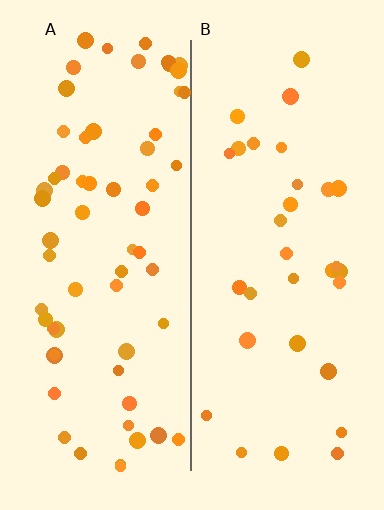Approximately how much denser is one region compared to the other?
Approximately 2.0× — region A over region B.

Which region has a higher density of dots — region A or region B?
A (the left).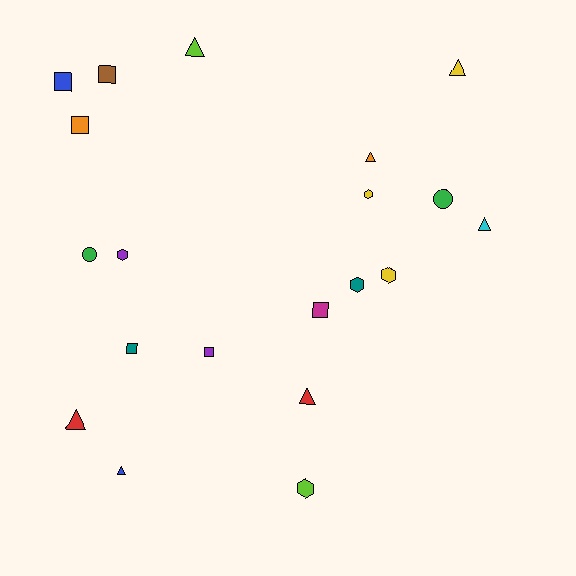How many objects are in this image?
There are 20 objects.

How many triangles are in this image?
There are 7 triangles.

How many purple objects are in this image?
There are 2 purple objects.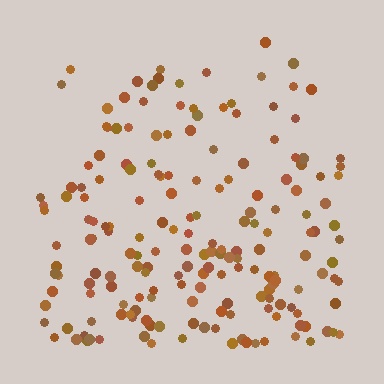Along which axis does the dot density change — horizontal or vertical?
Vertical.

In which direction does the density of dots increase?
From top to bottom, with the bottom side densest.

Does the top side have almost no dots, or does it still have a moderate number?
Still a moderate number, just noticeably fewer than the bottom.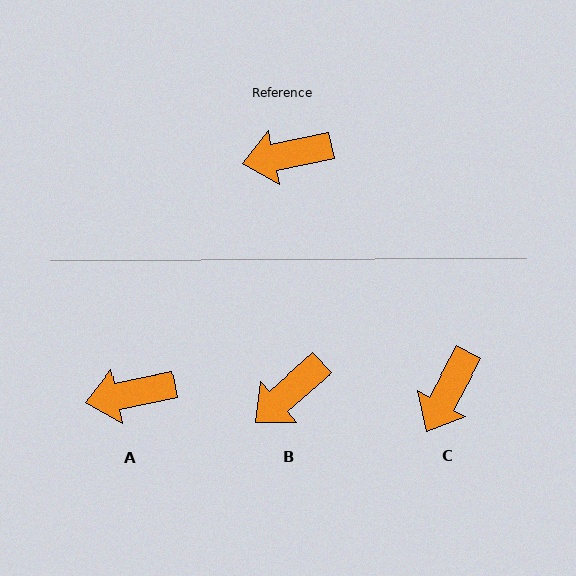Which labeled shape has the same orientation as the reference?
A.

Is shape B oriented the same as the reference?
No, it is off by about 30 degrees.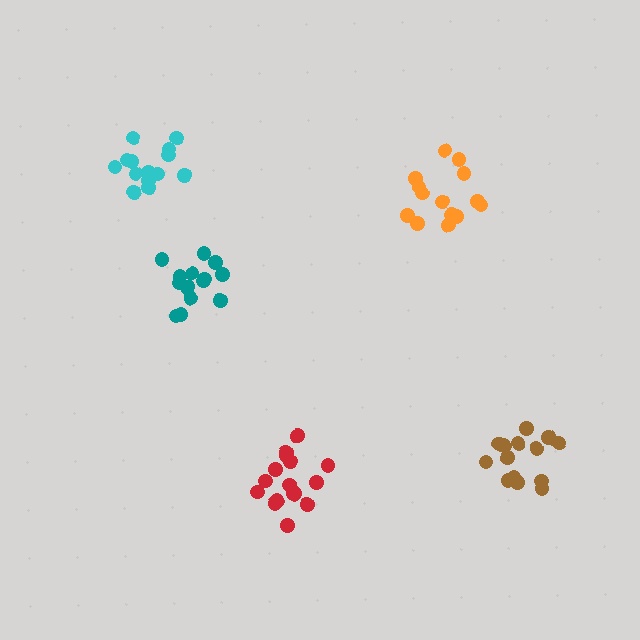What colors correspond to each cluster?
The clusters are colored: red, orange, teal, cyan, brown.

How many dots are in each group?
Group 1: 16 dots, Group 2: 14 dots, Group 3: 15 dots, Group 4: 14 dots, Group 5: 14 dots (73 total).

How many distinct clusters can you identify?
There are 5 distinct clusters.